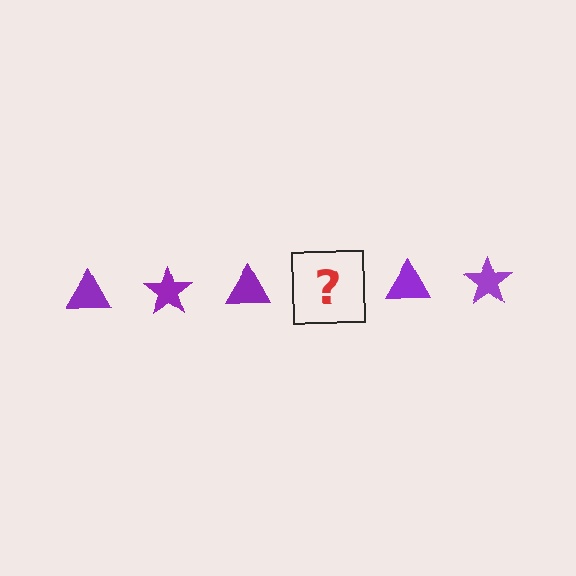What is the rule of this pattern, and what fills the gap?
The rule is that the pattern cycles through triangle, star shapes in purple. The gap should be filled with a purple star.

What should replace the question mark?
The question mark should be replaced with a purple star.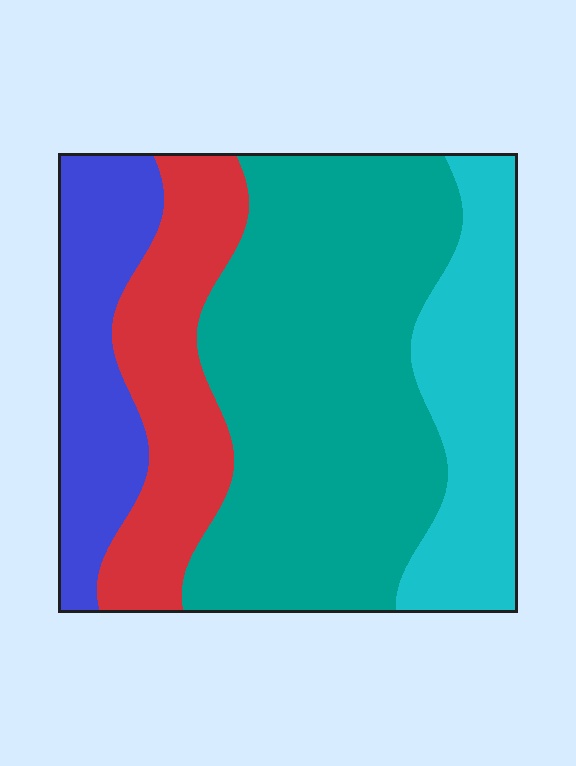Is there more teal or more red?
Teal.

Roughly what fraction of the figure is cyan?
Cyan covers 19% of the figure.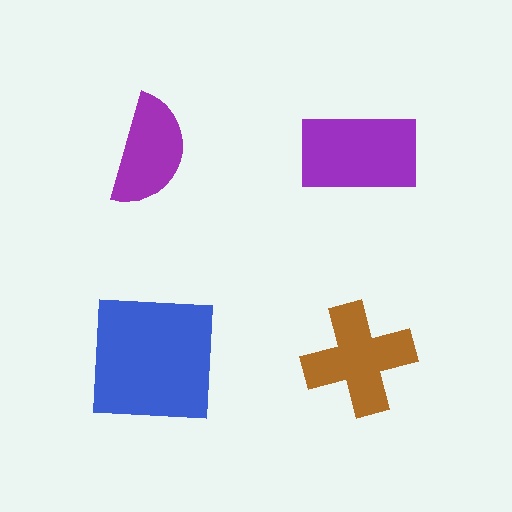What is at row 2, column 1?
A blue square.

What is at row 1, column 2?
A purple rectangle.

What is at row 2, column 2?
A brown cross.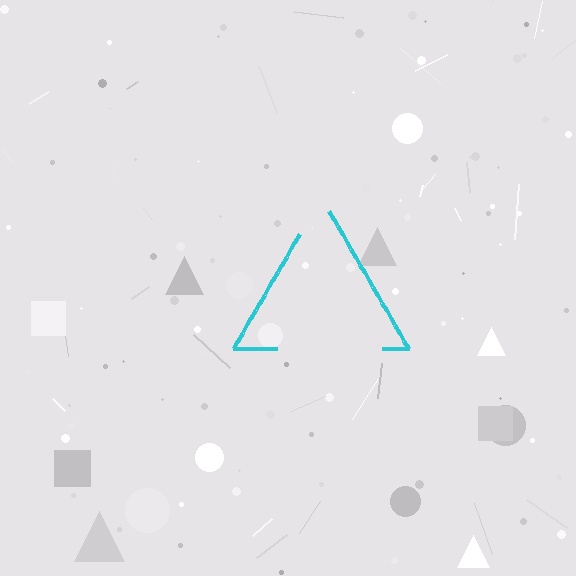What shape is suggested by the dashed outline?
The dashed outline suggests a triangle.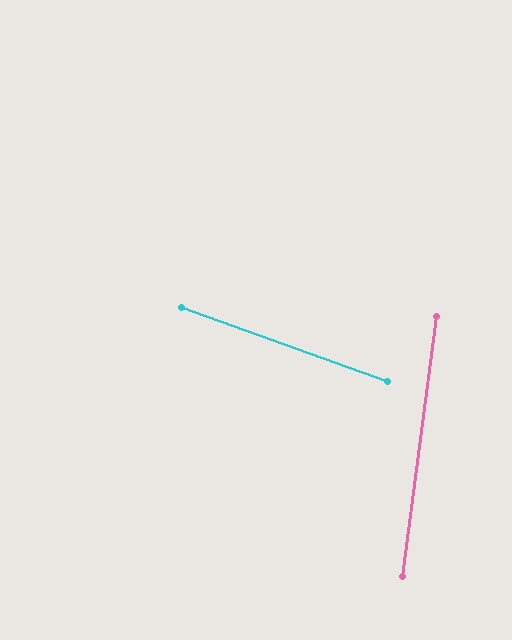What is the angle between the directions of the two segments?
Approximately 78 degrees.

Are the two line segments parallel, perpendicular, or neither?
Neither parallel nor perpendicular — they differ by about 78°.